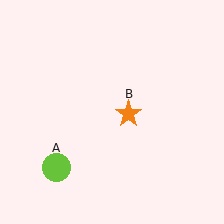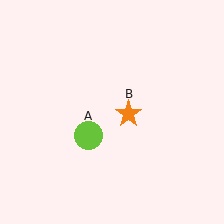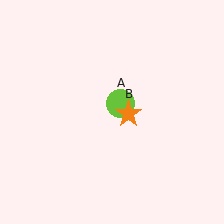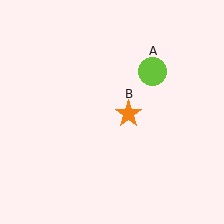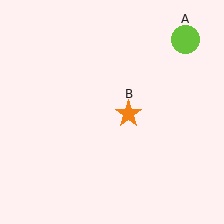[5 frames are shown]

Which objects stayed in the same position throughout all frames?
Orange star (object B) remained stationary.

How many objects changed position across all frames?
1 object changed position: lime circle (object A).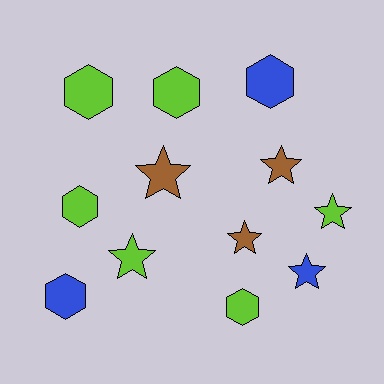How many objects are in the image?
There are 12 objects.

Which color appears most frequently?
Lime, with 6 objects.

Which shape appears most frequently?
Hexagon, with 6 objects.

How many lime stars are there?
There are 2 lime stars.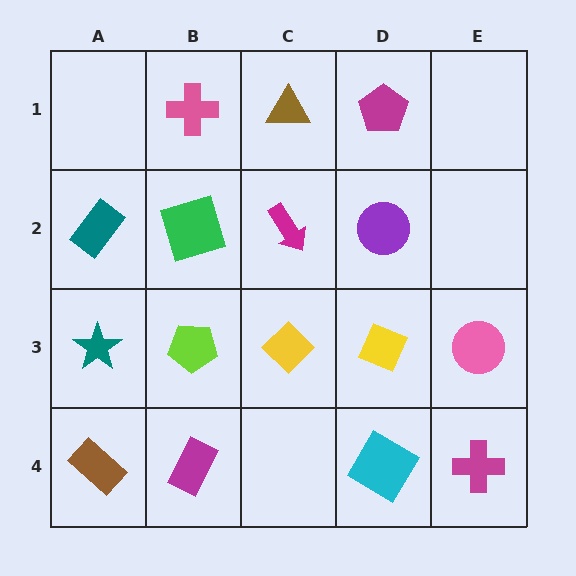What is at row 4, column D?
A cyan diamond.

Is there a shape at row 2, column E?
No, that cell is empty.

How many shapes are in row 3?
5 shapes.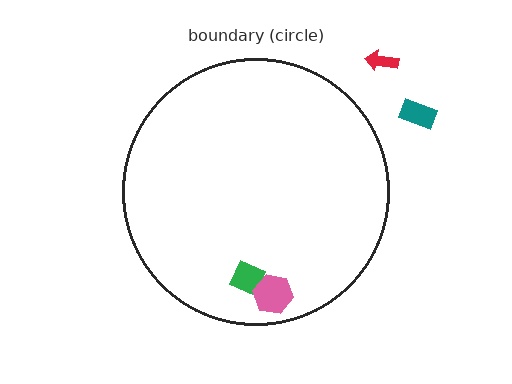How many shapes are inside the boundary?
2 inside, 2 outside.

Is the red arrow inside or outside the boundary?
Outside.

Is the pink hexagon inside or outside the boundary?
Inside.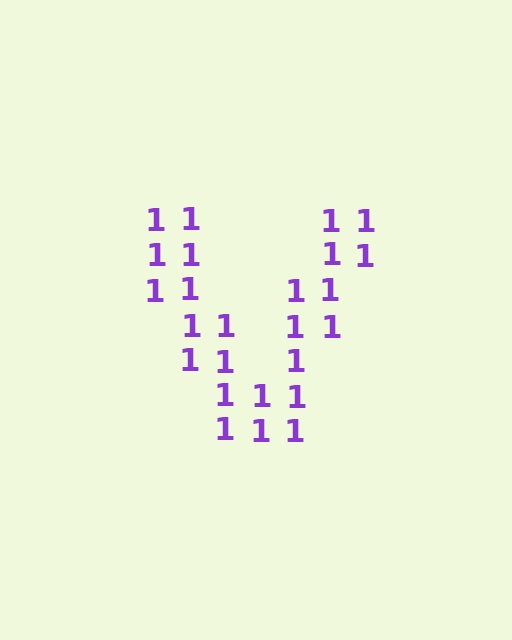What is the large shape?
The large shape is the letter V.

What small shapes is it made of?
It is made of small digit 1's.